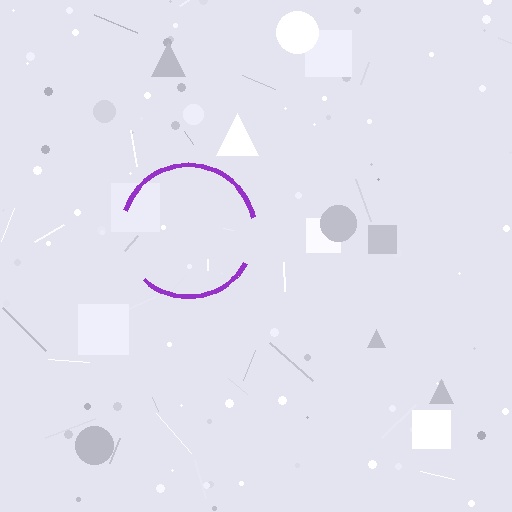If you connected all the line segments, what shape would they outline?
They would outline a circle.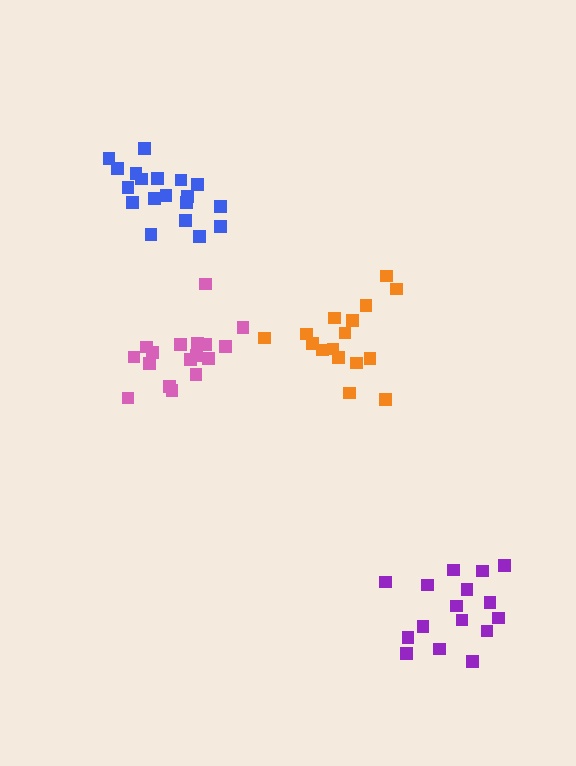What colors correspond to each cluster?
The clusters are colored: purple, orange, blue, pink.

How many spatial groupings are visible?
There are 4 spatial groupings.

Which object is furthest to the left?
The blue cluster is leftmost.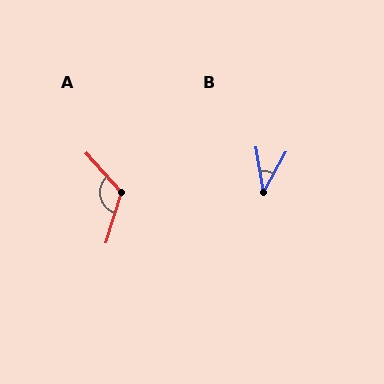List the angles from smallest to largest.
B (39°), A (121°).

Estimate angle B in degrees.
Approximately 39 degrees.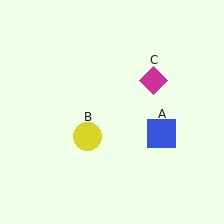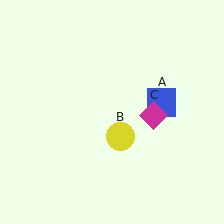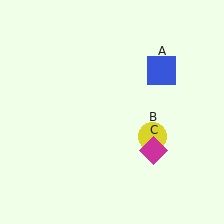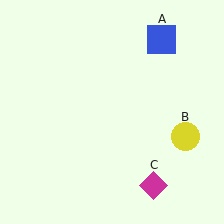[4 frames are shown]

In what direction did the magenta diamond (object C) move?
The magenta diamond (object C) moved down.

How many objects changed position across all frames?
3 objects changed position: blue square (object A), yellow circle (object B), magenta diamond (object C).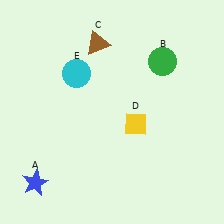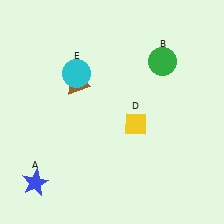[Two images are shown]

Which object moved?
The brown triangle (C) moved down.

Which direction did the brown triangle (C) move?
The brown triangle (C) moved down.